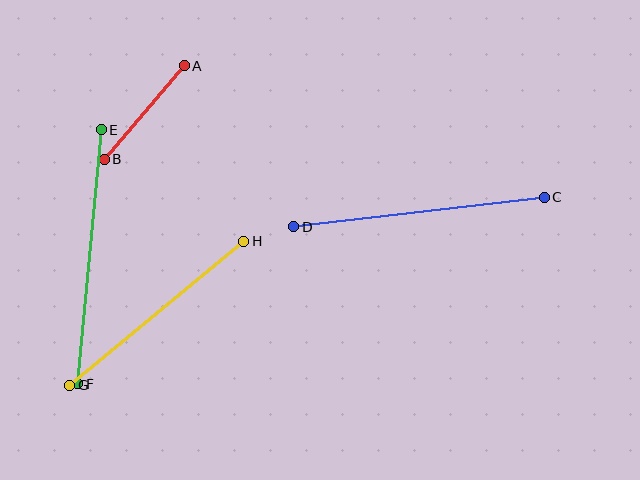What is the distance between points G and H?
The distance is approximately 226 pixels.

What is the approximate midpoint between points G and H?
The midpoint is at approximately (157, 313) pixels.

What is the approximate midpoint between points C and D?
The midpoint is at approximately (419, 212) pixels.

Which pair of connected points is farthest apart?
Points E and F are farthest apart.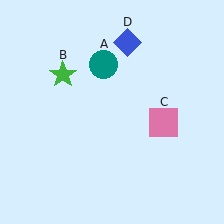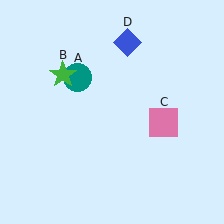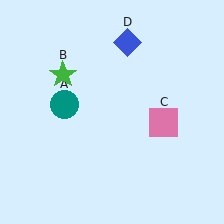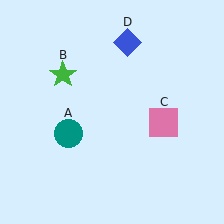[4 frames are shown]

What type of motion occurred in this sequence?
The teal circle (object A) rotated counterclockwise around the center of the scene.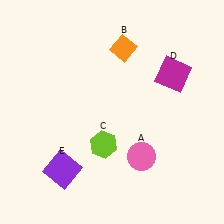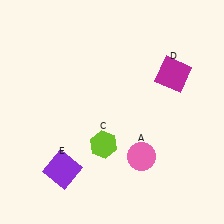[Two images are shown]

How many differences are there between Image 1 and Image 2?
There is 1 difference between the two images.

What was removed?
The orange diamond (B) was removed in Image 2.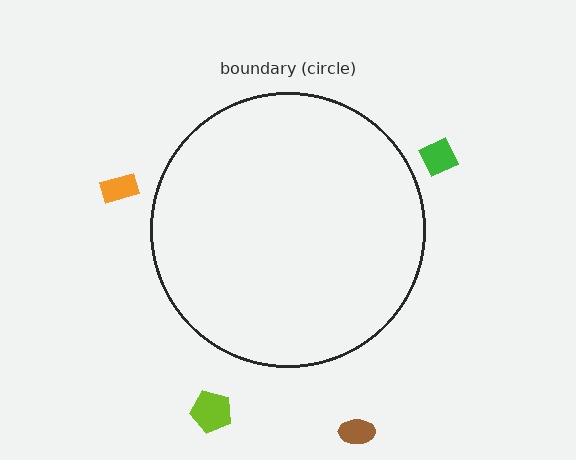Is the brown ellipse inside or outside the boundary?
Outside.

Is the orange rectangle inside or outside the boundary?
Outside.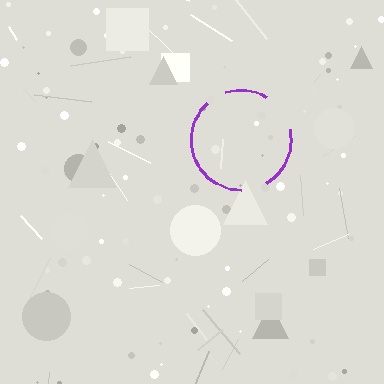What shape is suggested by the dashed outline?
The dashed outline suggests a circle.